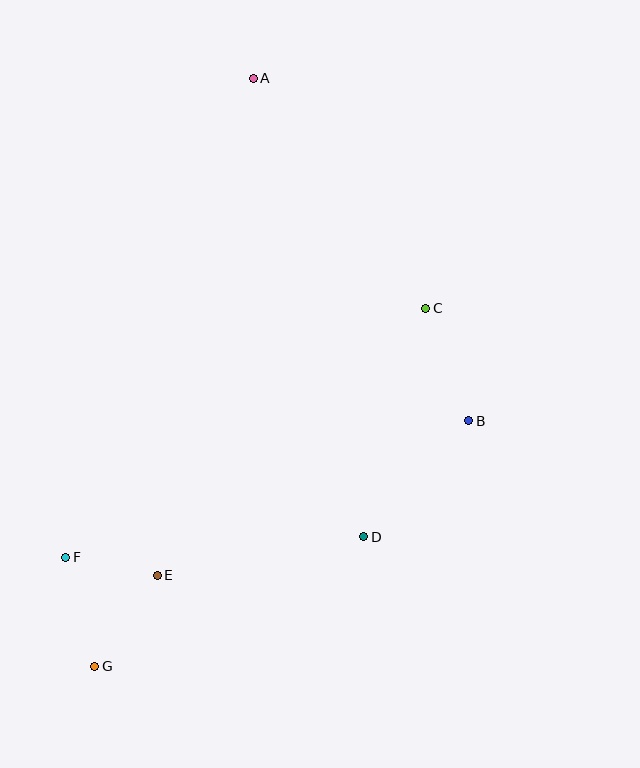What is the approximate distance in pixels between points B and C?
The distance between B and C is approximately 120 pixels.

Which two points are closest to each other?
Points E and F are closest to each other.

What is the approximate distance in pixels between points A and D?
The distance between A and D is approximately 472 pixels.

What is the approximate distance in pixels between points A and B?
The distance between A and B is approximately 405 pixels.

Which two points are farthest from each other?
Points A and G are farthest from each other.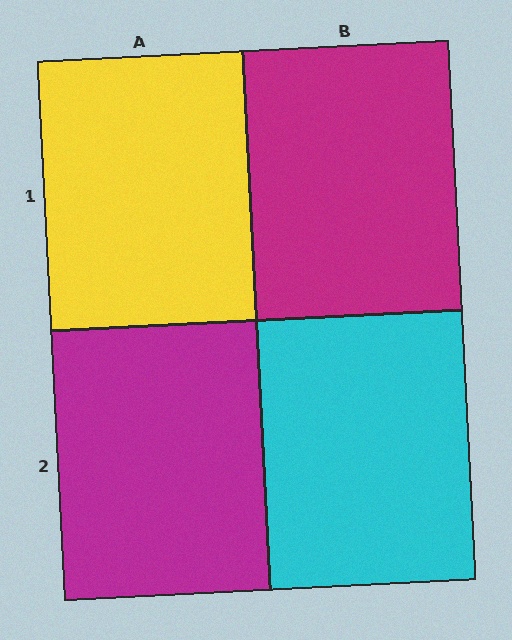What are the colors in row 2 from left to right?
Magenta, cyan.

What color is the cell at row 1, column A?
Yellow.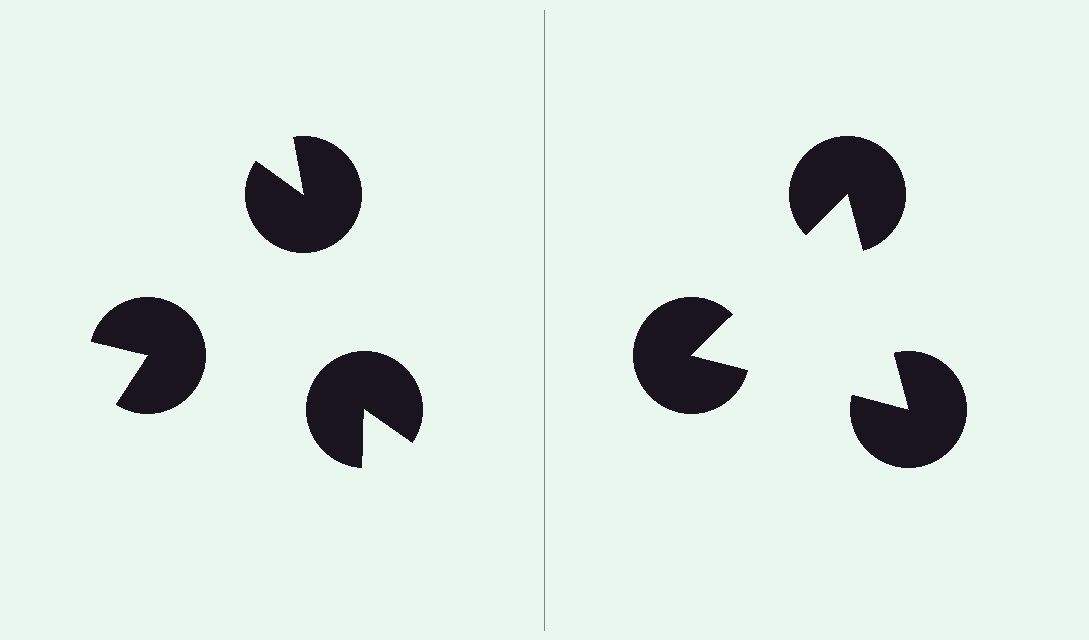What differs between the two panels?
The pac-man discs are positioned identically on both sides; only the wedge orientations differ. On the right they align to a triangle; on the left they are misaligned.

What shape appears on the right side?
An illusory triangle.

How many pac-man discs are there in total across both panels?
6 — 3 on each side.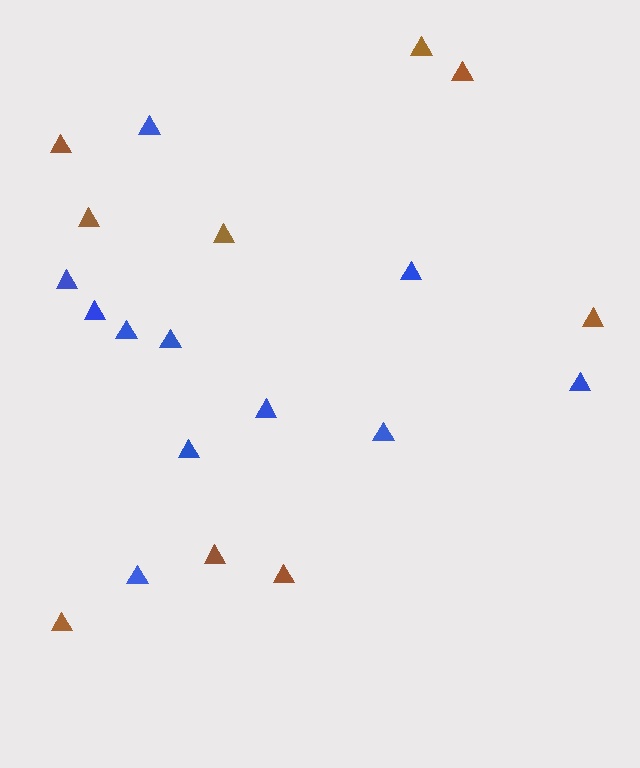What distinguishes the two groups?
There are 2 groups: one group of brown triangles (9) and one group of blue triangles (11).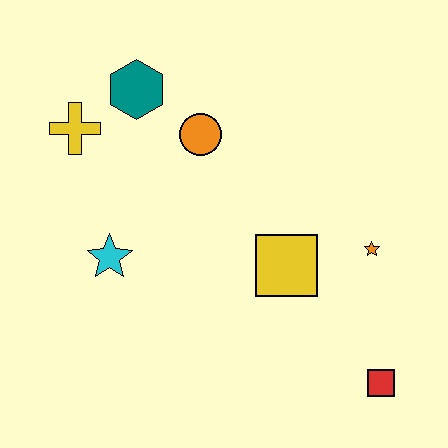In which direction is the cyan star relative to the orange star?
The cyan star is to the left of the orange star.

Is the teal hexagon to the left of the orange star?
Yes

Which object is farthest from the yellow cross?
The red square is farthest from the yellow cross.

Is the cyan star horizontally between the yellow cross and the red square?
Yes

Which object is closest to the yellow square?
The orange star is closest to the yellow square.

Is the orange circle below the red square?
No